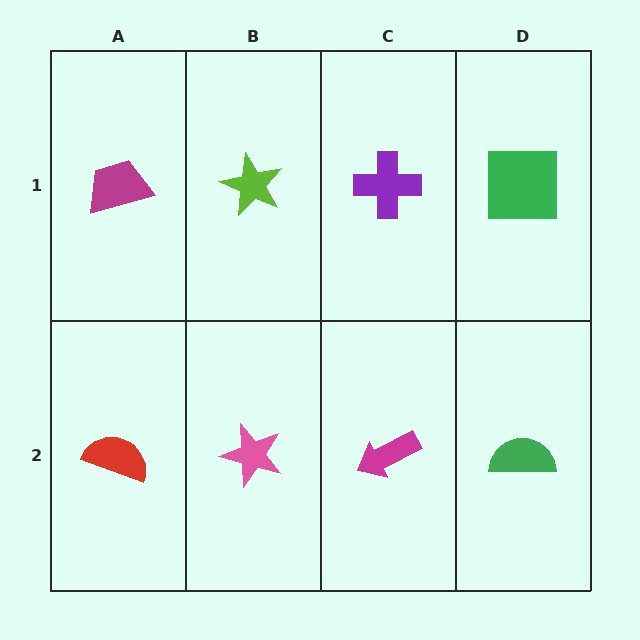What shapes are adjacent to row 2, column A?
A magenta trapezoid (row 1, column A), a pink star (row 2, column B).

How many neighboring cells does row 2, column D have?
2.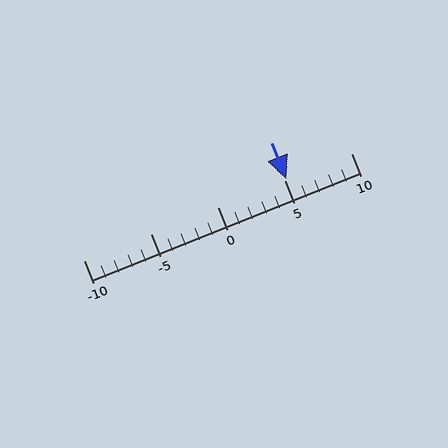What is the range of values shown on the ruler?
The ruler shows values from -10 to 10.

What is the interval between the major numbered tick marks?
The major tick marks are spaced 5 units apart.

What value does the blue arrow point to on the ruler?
The blue arrow points to approximately 5.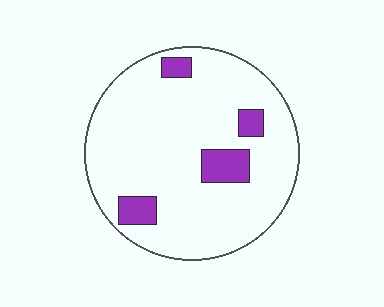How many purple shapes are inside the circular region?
4.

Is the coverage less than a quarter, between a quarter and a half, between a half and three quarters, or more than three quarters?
Less than a quarter.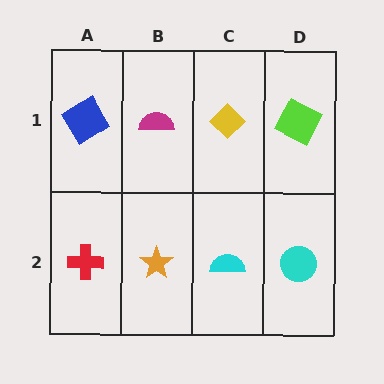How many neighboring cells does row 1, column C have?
3.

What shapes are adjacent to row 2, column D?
A lime square (row 1, column D), a cyan semicircle (row 2, column C).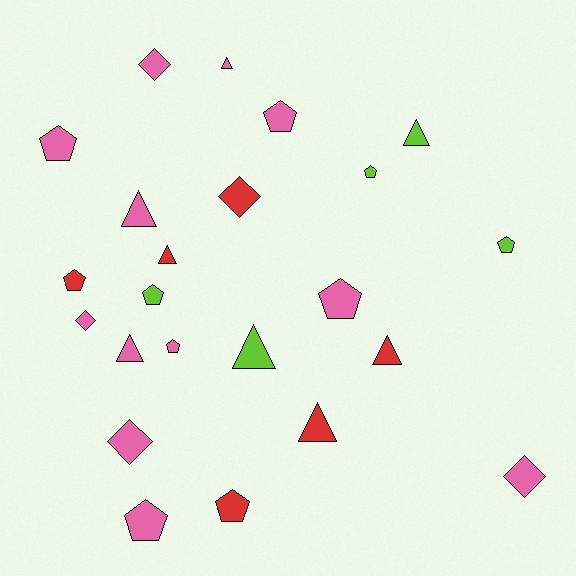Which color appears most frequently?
Pink, with 12 objects.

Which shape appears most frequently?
Pentagon, with 10 objects.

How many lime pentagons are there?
There are 3 lime pentagons.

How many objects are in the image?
There are 23 objects.